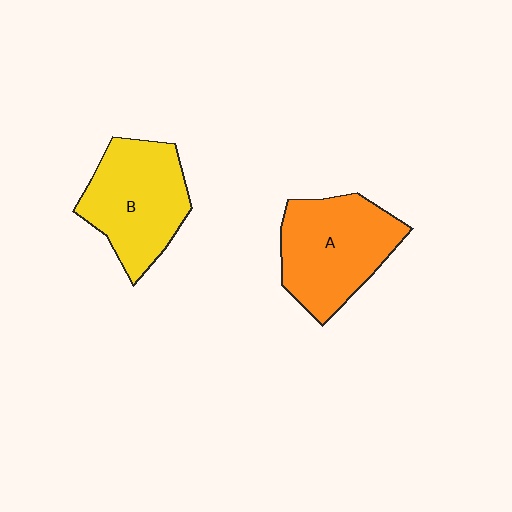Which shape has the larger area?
Shape A (orange).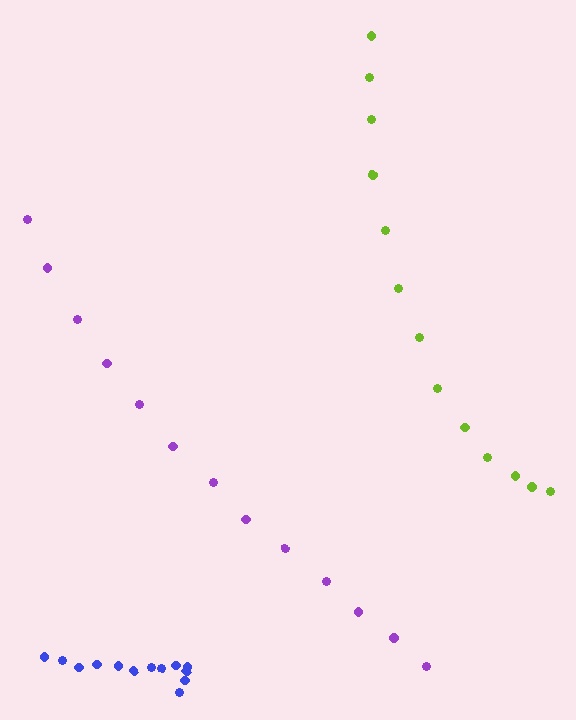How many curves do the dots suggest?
There are 3 distinct paths.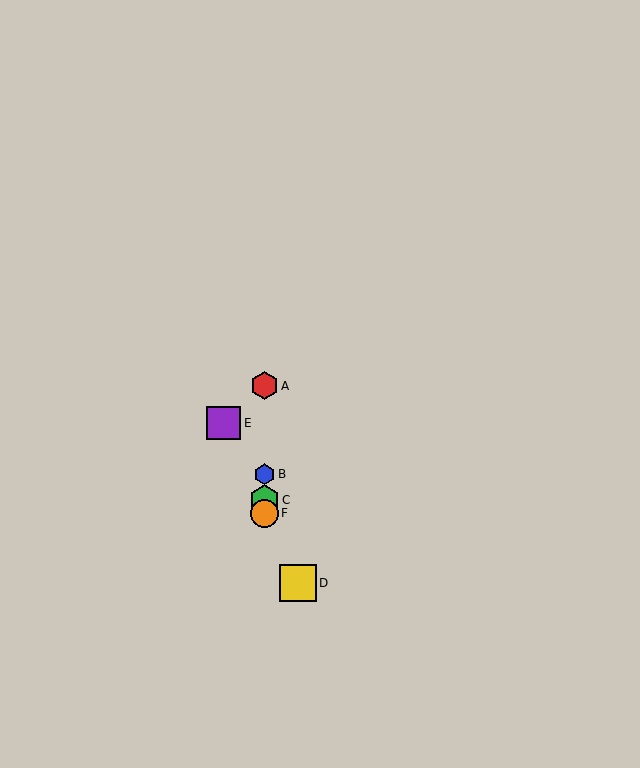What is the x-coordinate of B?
Object B is at x≈264.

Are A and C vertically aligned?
Yes, both are at x≈264.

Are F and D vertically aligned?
No, F is at x≈264 and D is at x≈298.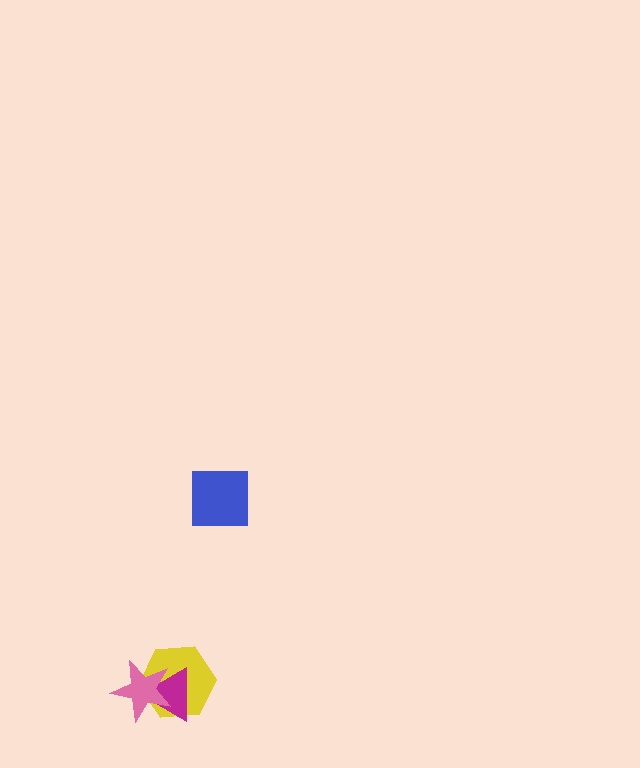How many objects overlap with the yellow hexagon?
2 objects overlap with the yellow hexagon.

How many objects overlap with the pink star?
2 objects overlap with the pink star.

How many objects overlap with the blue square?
0 objects overlap with the blue square.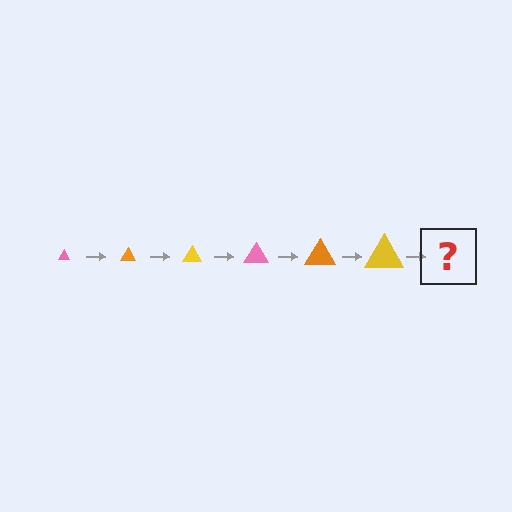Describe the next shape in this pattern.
It should be a pink triangle, larger than the previous one.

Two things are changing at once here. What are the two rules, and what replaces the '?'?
The two rules are that the triangle grows larger each step and the color cycles through pink, orange, and yellow. The '?' should be a pink triangle, larger than the previous one.